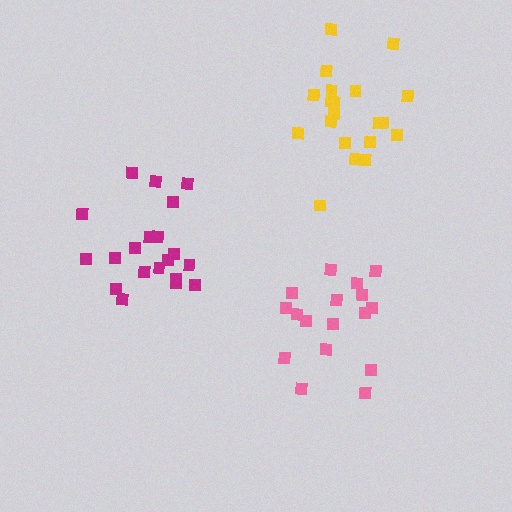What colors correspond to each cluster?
The clusters are colored: pink, magenta, yellow.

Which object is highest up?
The yellow cluster is topmost.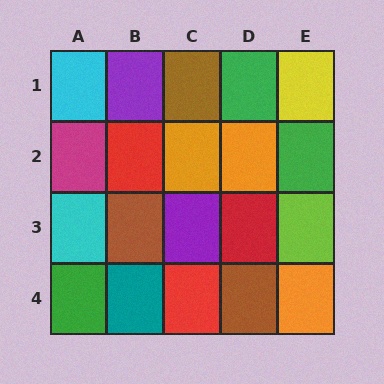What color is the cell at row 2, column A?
Magenta.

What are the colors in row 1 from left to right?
Cyan, purple, brown, green, yellow.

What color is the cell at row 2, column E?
Green.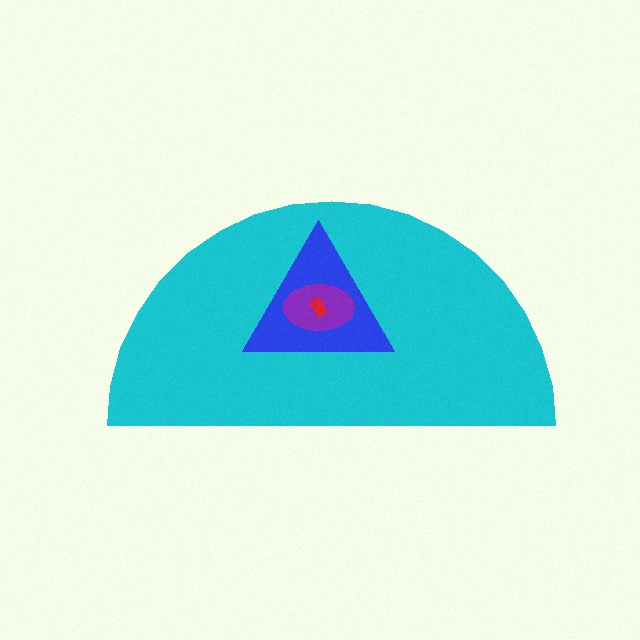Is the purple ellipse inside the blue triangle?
Yes.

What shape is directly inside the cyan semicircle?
The blue triangle.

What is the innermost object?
The red rectangle.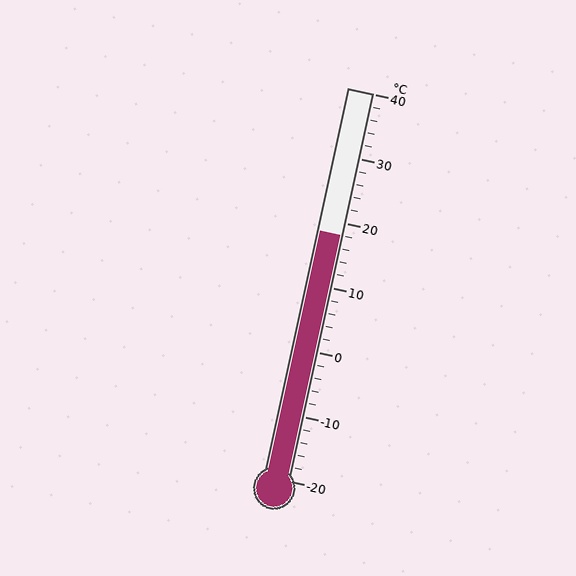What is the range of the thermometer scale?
The thermometer scale ranges from -20°C to 40°C.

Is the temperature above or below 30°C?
The temperature is below 30°C.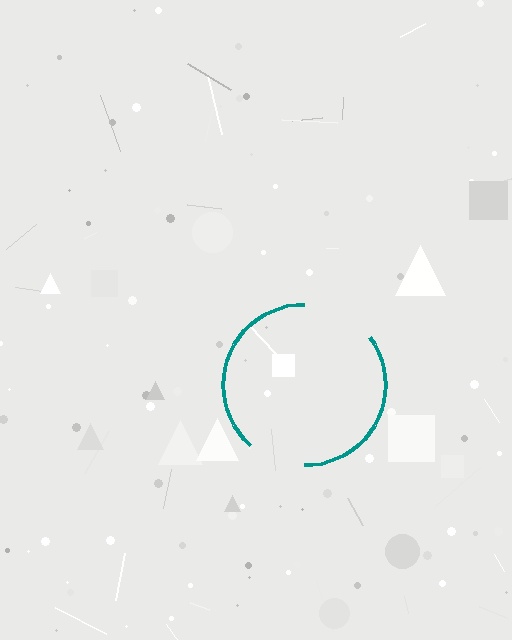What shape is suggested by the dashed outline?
The dashed outline suggests a circle.